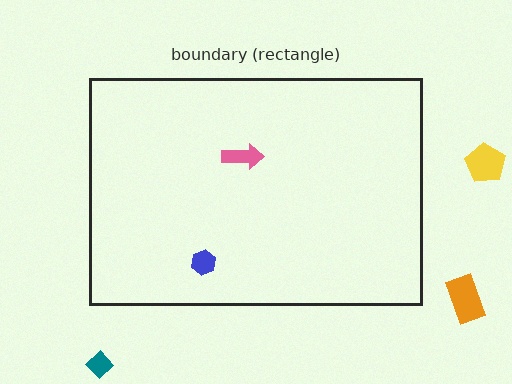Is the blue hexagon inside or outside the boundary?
Inside.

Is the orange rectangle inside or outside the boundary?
Outside.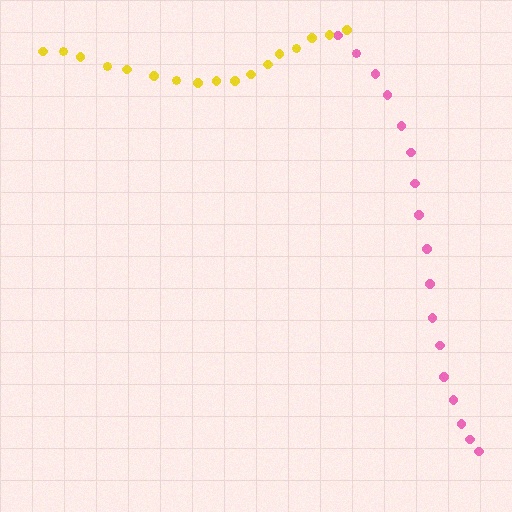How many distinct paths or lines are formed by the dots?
There are 2 distinct paths.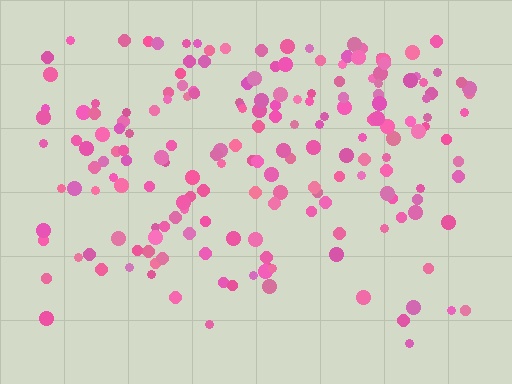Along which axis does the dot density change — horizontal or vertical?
Vertical.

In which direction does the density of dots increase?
From bottom to top, with the top side densest.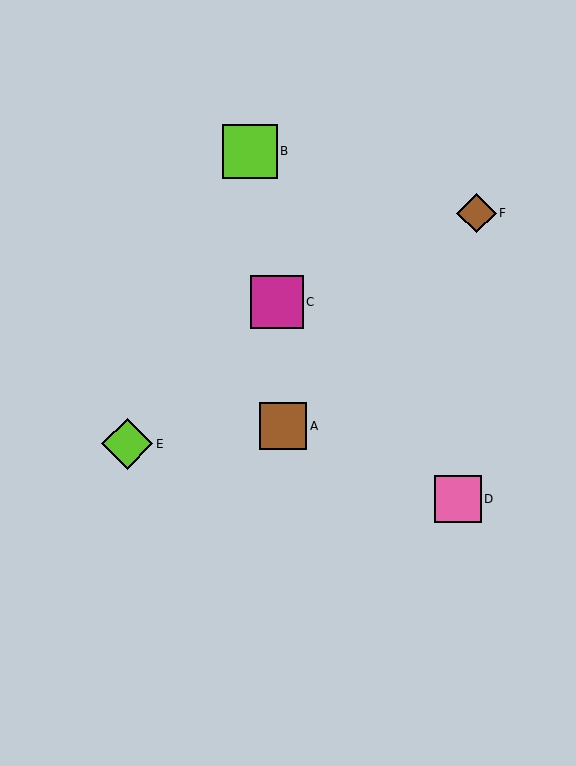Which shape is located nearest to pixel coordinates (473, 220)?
The brown diamond (labeled F) at (477, 213) is nearest to that location.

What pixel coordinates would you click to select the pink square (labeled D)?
Click at (458, 499) to select the pink square D.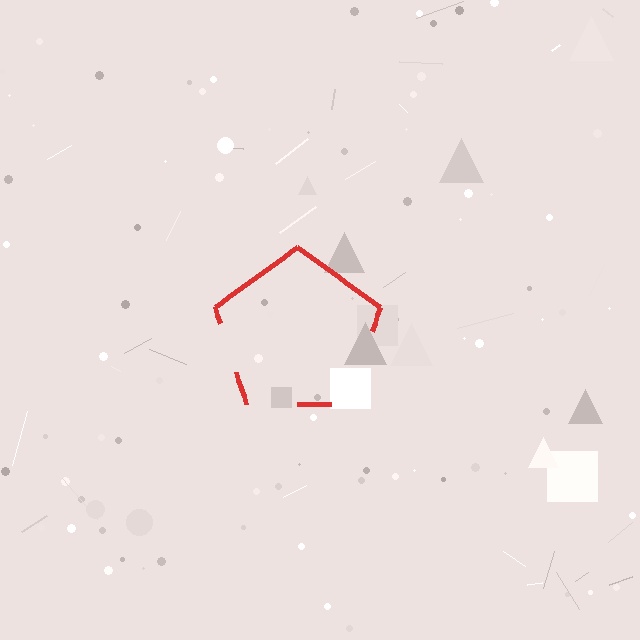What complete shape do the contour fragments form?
The contour fragments form a pentagon.